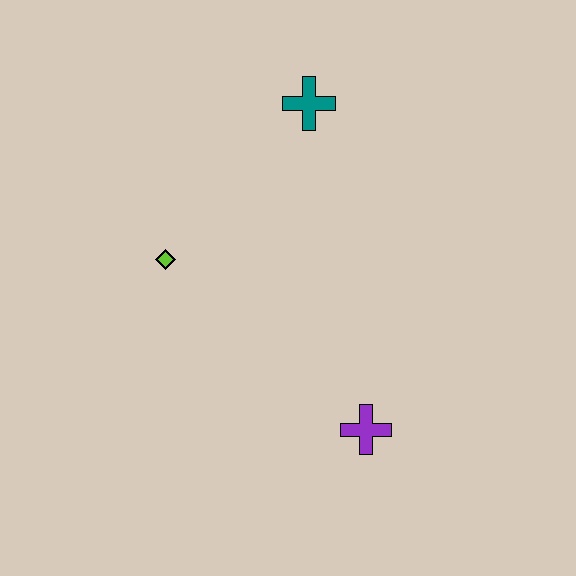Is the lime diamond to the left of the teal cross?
Yes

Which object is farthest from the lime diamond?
The purple cross is farthest from the lime diamond.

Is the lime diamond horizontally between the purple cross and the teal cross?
No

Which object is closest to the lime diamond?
The teal cross is closest to the lime diamond.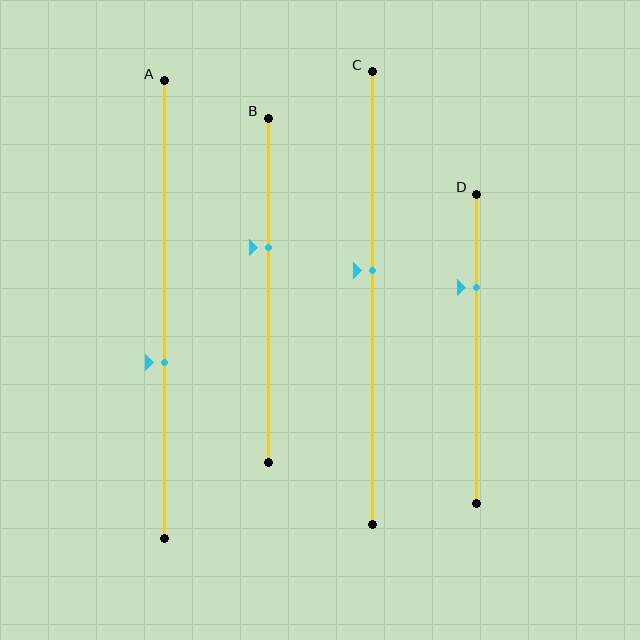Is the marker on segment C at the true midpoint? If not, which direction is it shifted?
No, the marker on segment C is shifted upward by about 6% of the segment length.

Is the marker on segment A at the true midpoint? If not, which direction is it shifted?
No, the marker on segment A is shifted downward by about 12% of the segment length.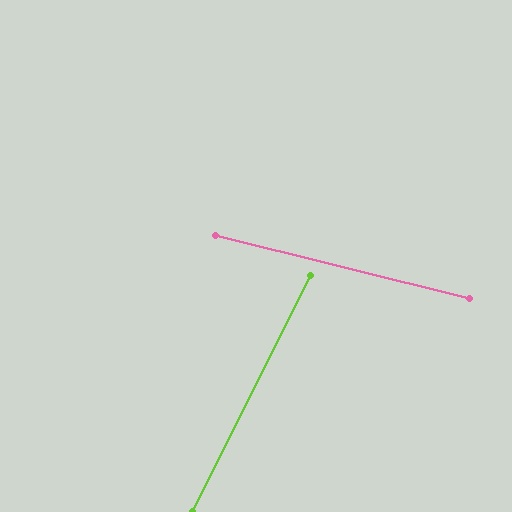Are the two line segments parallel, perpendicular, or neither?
Neither parallel nor perpendicular — they differ by about 77°.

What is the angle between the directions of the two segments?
Approximately 77 degrees.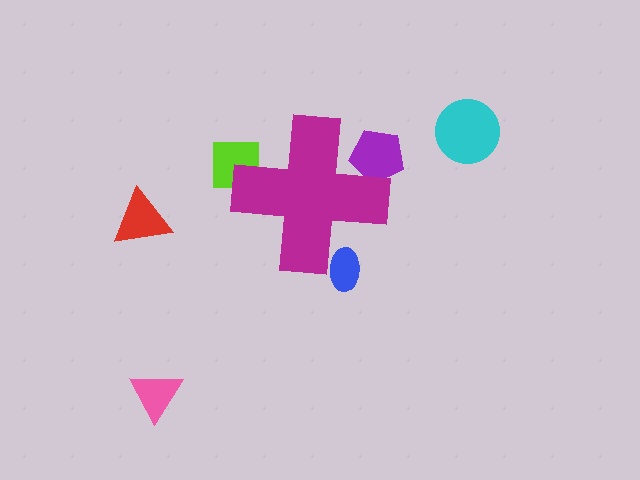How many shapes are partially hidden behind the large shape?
3 shapes are partially hidden.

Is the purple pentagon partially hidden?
Yes, the purple pentagon is partially hidden behind the magenta cross.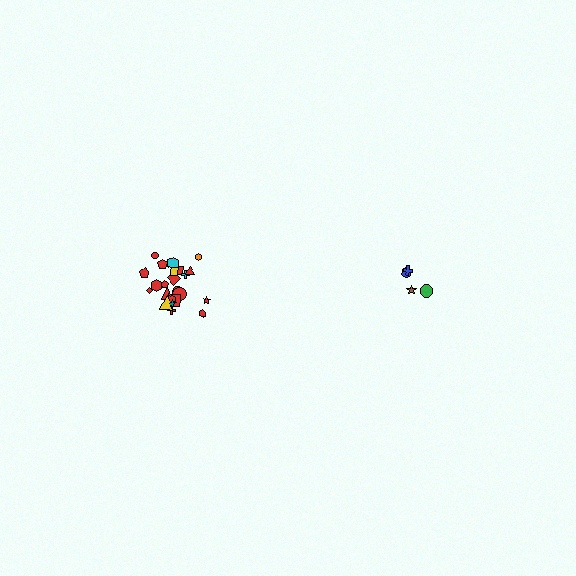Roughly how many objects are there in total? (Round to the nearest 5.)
Roughly 30 objects in total.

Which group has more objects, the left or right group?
The left group.